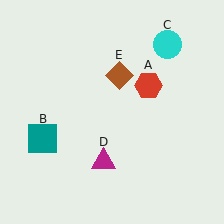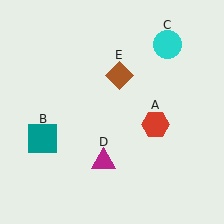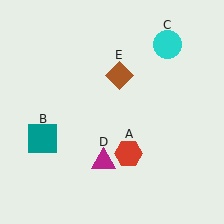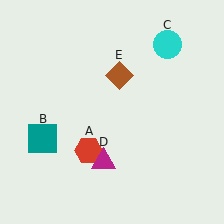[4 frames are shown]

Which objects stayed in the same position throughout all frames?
Teal square (object B) and cyan circle (object C) and magenta triangle (object D) and brown diamond (object E) remained stationary.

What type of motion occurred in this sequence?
The red hexagon (object A) rotated clockwise around the center of the scene.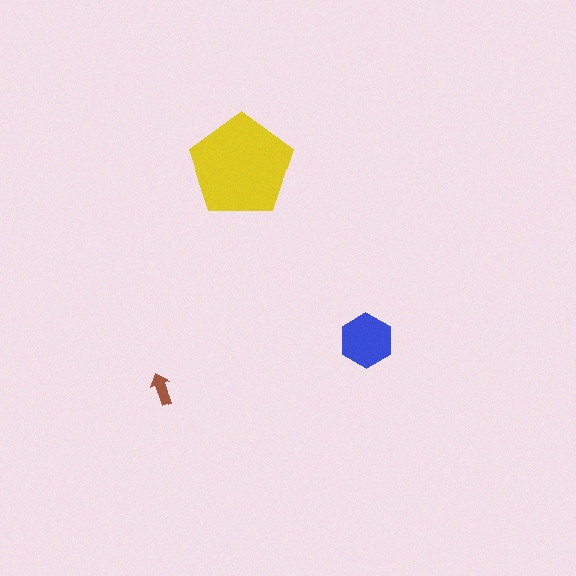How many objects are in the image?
There are 3 objects in the image.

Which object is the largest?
The yellow pentagon.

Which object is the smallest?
The brown arrow.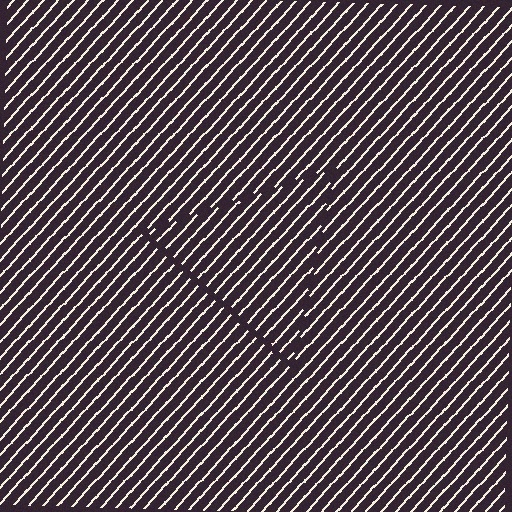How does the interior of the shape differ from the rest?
The interior of the shape contains the same grating, shifted by half a period — the contour is defined by the phase discontinuity where line-ends from the inner and outer gratings abut.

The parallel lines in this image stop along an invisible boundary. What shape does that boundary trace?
An illusory triangle. The interior of the shape contains the same grating, shifted by half a period — the contour is defined by the phase discontinuity where line-ends from the inner and outer gratings abut.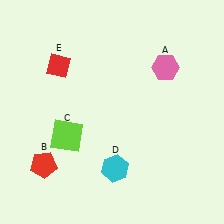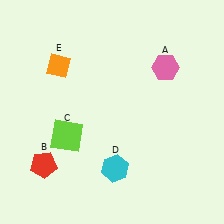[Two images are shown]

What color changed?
The diamond (E) changed from red in Image 1 to orange in Image 2.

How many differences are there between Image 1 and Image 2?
There is 1 difference between the two images.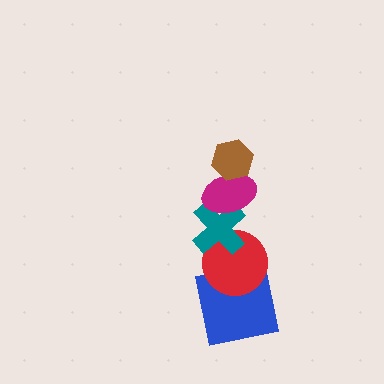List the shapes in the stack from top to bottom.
From top to bottom: the brown hexagon, the magenta ellipse, the teal cross, the red circle, the blue square.